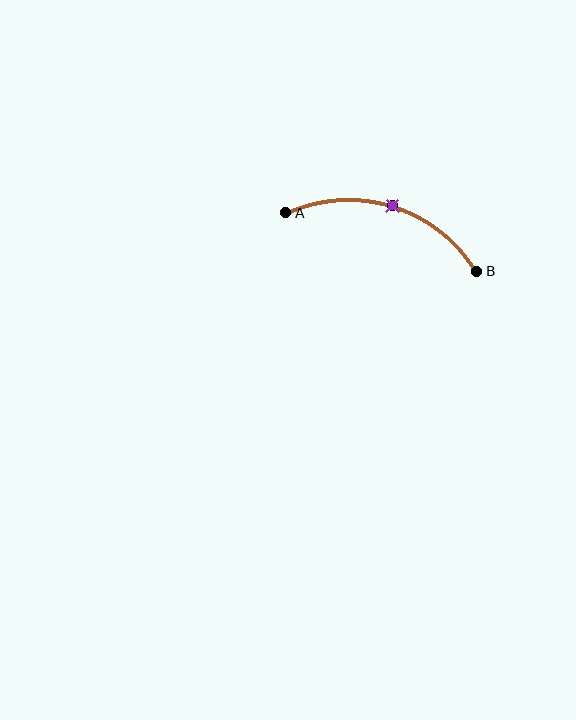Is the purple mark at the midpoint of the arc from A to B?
Yes. The purple mark lies on the arc at equal arc-length from both A and B — it is the arc midpoint.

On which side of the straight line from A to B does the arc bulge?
The arc bulges above the straight line connecting A and B.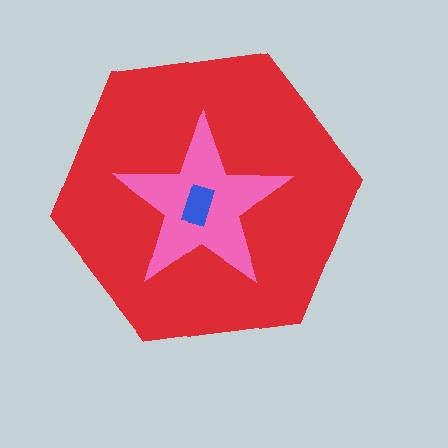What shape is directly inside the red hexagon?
The pink star.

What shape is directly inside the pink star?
The blue rectangle.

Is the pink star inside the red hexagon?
Yes.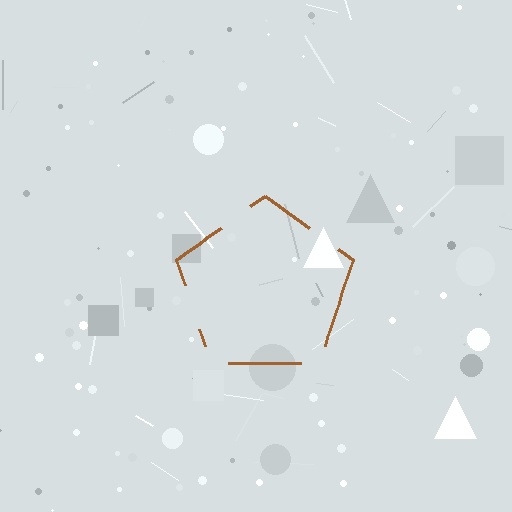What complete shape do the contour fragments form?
The contour fragments form a pentagon.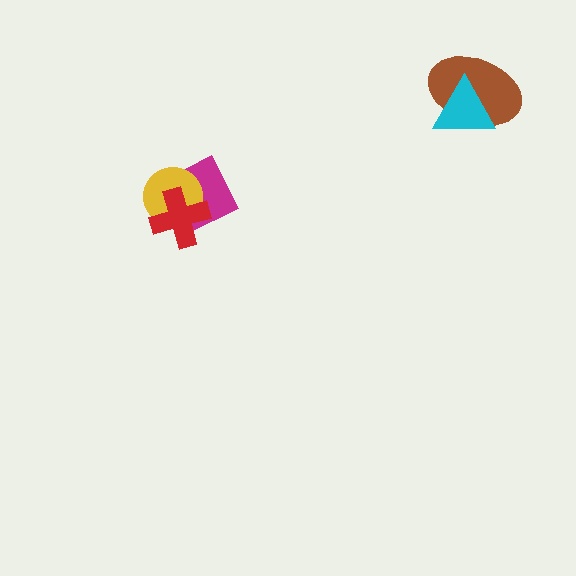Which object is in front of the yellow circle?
The red cross is in front of the yellow circle.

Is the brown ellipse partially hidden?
Yes, it is partially covered by another shape.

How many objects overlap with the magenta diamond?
2 objects overlap with the magenta diamond.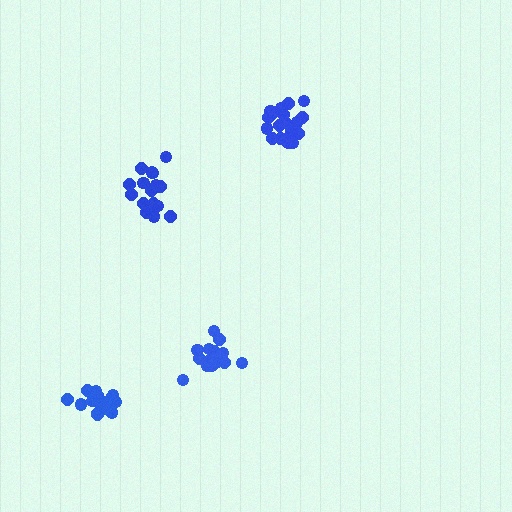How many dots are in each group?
Group 1: 20 dots, Group 2: 17 dots, Group 3: 17 dots, Group 4: 17 dots (71 total).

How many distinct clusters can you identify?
There are 4 distinct clusters.